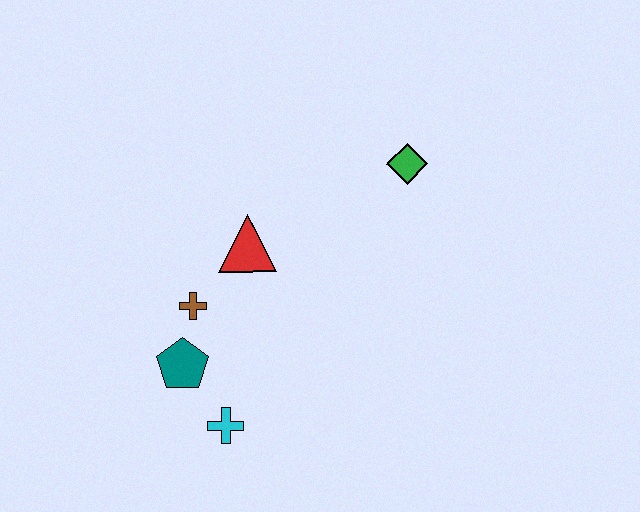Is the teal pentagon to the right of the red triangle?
No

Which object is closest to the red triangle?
The brown cross is closest to the red triangle.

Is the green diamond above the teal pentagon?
Yes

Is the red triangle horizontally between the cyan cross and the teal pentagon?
No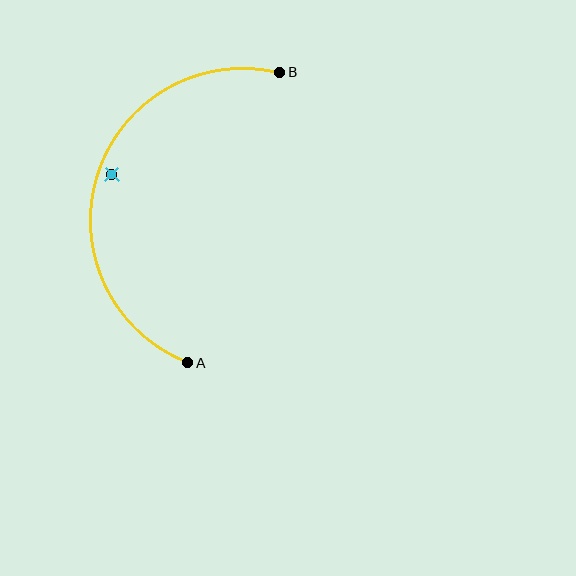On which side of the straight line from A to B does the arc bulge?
The arc bulges to the left of the straight line connecting A and B.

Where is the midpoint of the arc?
The arc midpoint is the point on the curve farthest from the straight line joining A and B. It sits to the left of that line.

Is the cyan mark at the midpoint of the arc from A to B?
No — the cyan mark does not lie on the arc at all. It sits slightly inside the curve.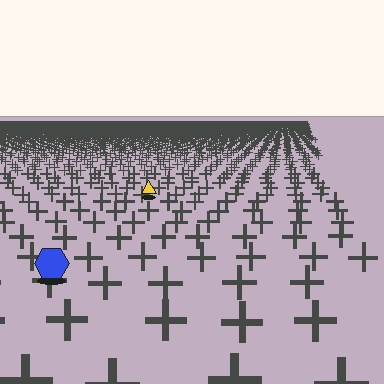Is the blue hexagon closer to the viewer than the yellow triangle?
Yes. The blue hexagon is closer — you can tell from the texture gradient: the ground texture is coarser near it.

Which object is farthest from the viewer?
The yellow triangle is farthest from the viewer. It appears smaller and the ground texture around it is denser.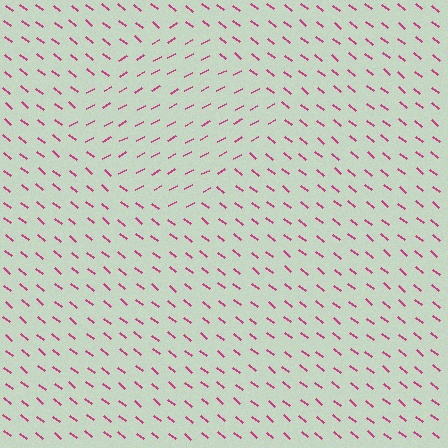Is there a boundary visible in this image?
Yes, there is a texture boundary formed by a change in line orientation.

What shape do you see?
I see a diamond.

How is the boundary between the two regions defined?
The boundary is defined purely by a change in line orientation (approximately 68 degrees difference). All lines are the same color and thickness.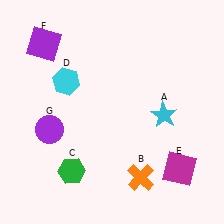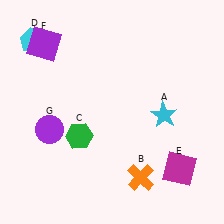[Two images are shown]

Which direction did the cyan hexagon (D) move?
The cyan hexagon (D) moved up.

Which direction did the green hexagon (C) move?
The green hexagon (C) moved up.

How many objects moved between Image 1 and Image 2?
2 objects moved between the two images.